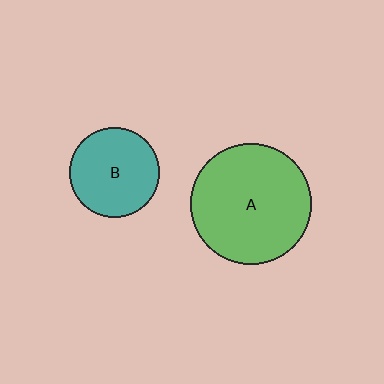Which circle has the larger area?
Circle A (green).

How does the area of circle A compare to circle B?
Approximately 1.8 times.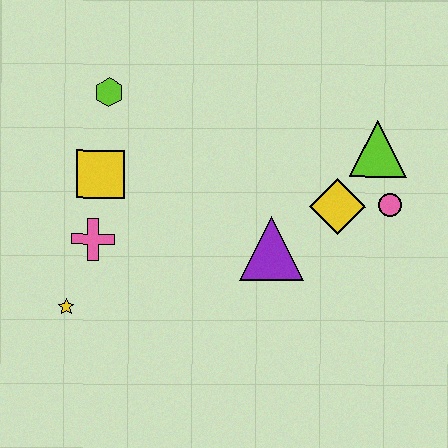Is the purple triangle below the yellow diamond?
Yes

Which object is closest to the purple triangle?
The yellow diamond is closest to the purple triangle.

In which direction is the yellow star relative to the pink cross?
The yellow star is below the pink cross.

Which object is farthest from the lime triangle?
The yellow star is farthest from the lime triangle.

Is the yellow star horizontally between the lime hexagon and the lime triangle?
No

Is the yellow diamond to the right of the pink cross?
Yes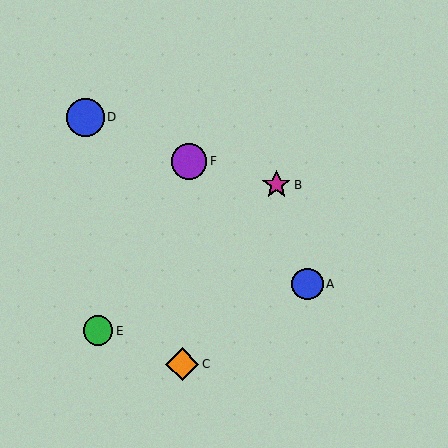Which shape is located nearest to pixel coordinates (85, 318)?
The green circle (labeled E) at (98, 331) is nearest to that location.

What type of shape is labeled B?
Shape B is a magenta star.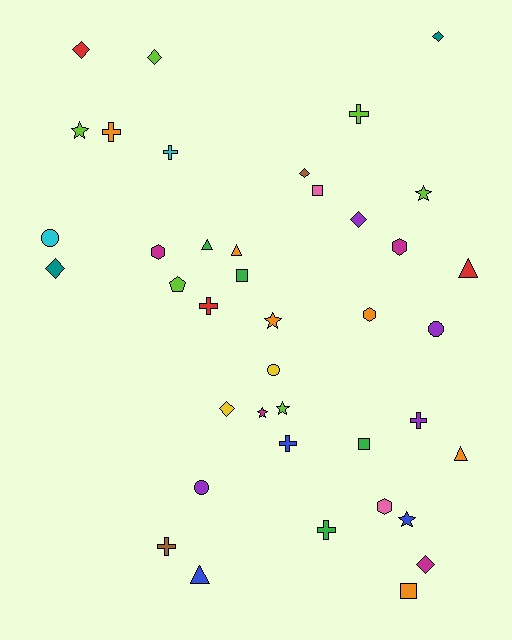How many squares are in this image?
There are 4 squares.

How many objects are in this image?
There are 40 objects.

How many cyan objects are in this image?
There are 2 cyan objects.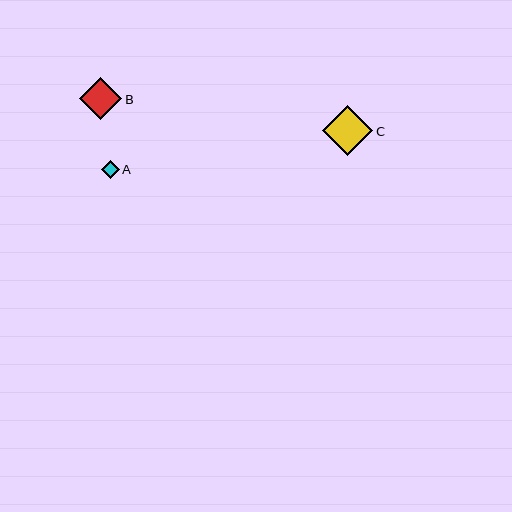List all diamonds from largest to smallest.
From largest to smallest: C, B, A.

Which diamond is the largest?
Diamond C is the largest with a size of approximately 50 pixels.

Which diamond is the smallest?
Diamond A is the smallest with a size of approximately 18 pixels.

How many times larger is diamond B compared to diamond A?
Diamond B is approximately 2.3 times the size of diamond A.